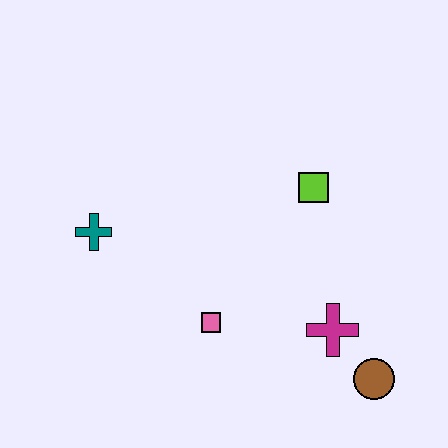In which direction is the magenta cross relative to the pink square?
The magenta cross is to the right of the pink square.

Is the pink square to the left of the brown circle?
Yes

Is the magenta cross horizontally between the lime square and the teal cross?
No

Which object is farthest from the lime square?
The teal cross is farthest from the lime square.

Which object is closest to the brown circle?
The magenta cross is closest to the brown circle.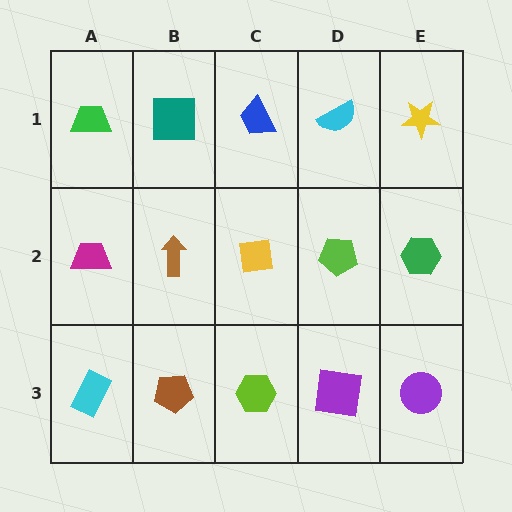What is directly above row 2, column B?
A teal square.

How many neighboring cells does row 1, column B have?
3.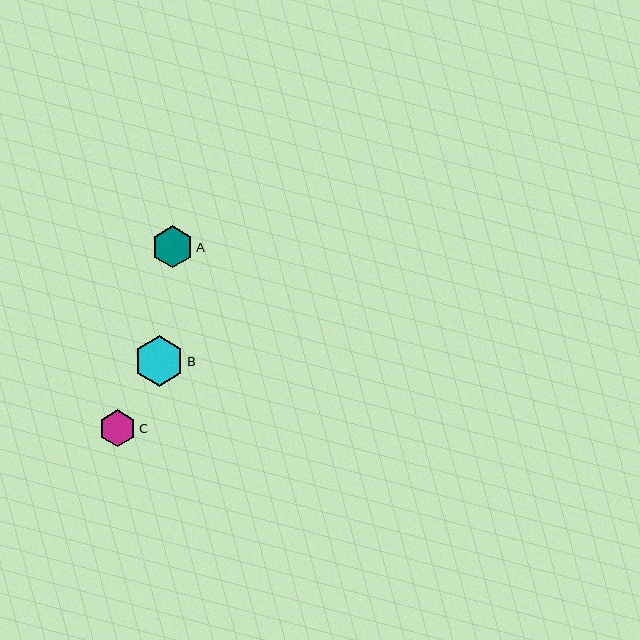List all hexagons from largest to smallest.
From largest to smallest: B, A, C.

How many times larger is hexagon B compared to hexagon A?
Hexagon B is approximately 1.2 times the size of hexagon A.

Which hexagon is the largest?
Hexagon B is the largest with a size of approximately 50 pixels.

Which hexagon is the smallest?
Hexagon C is the smallest with a size of approximately 37 pixels.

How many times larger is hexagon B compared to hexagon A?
Hexagon B is approximately 1.2 times the size of hexagon A.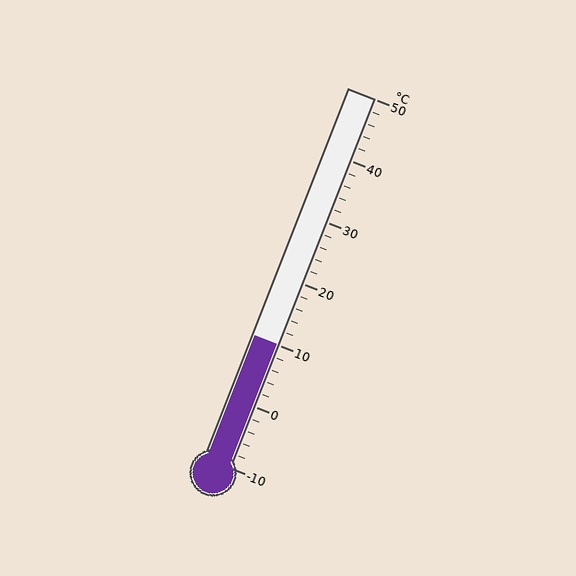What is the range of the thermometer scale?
The thermometer scale ranges from -10°C to 50°C.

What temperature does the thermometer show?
The thermometer shows approximately 10°C.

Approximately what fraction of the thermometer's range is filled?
The thermometer is filled to approximately 35% of its range.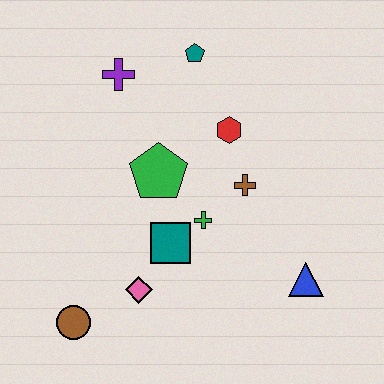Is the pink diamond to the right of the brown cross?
No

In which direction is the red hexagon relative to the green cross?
The red hexagon is above the green cross.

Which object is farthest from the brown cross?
The brown circle is farthest from the brown cross.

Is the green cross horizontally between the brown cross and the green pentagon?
Yes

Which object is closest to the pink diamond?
The teal square is closest to the pink diamond.